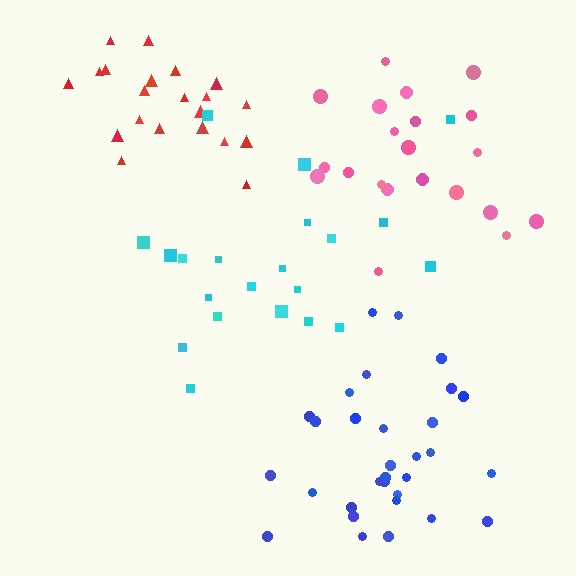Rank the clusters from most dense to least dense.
blue, pink, red, cyan.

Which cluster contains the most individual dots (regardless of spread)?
Blue (31).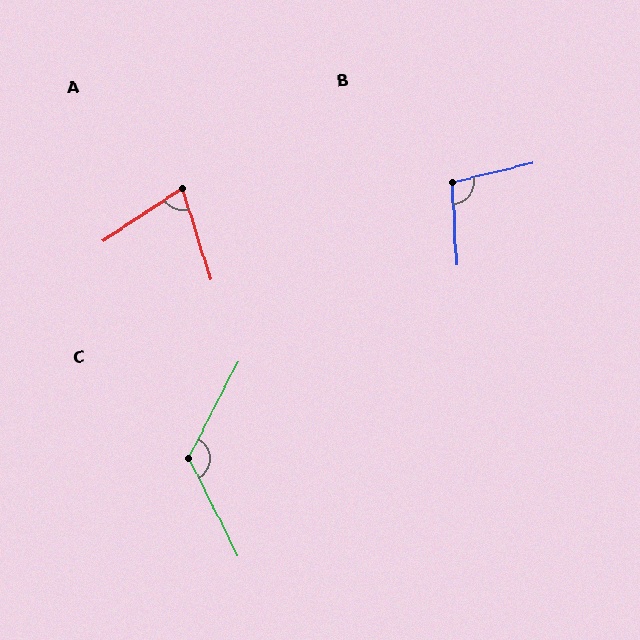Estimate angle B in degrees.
Approximately 100 degrees.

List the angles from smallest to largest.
A (74°), B (100°), C (126°).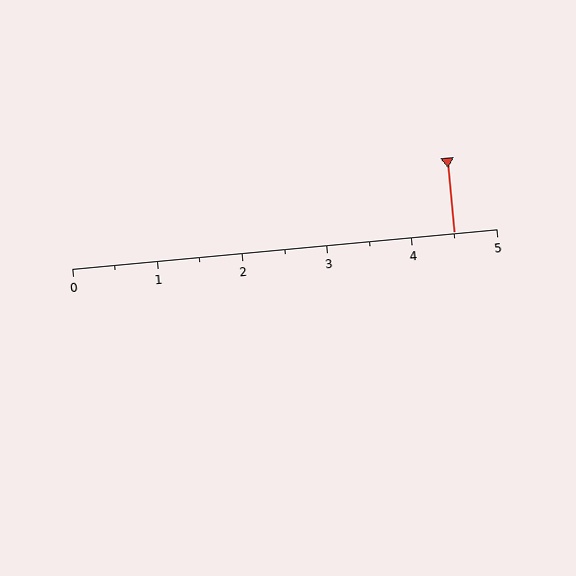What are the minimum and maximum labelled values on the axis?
The axis runs from 0 to 5.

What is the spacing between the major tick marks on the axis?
The major ticks are spaced 1 apart.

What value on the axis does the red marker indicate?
The marker indicates approximately 4.5.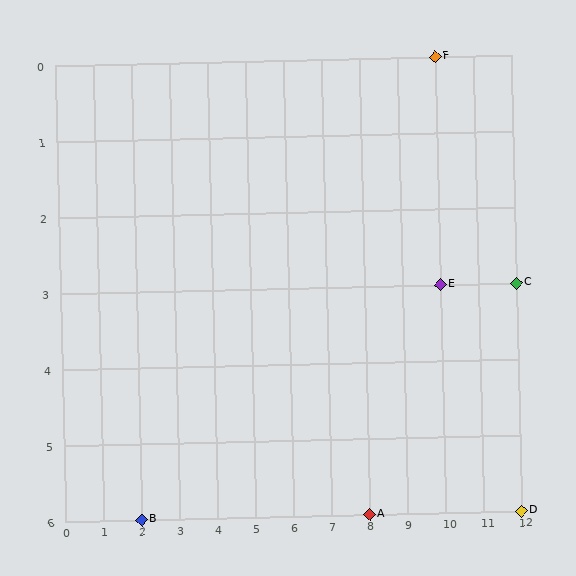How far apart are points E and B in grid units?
Points E and B are 8 columns and 3 rows apart (about 8.5 grid units diagonally).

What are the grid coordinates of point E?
Point E is at grid coordinates (10, 3).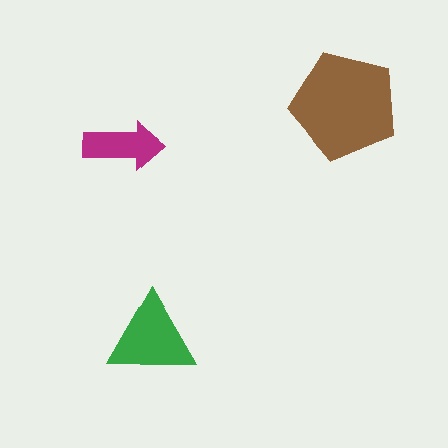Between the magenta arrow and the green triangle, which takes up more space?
The green triangle.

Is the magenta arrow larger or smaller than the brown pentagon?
Smaller.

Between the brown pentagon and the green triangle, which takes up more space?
The brown pentagon.